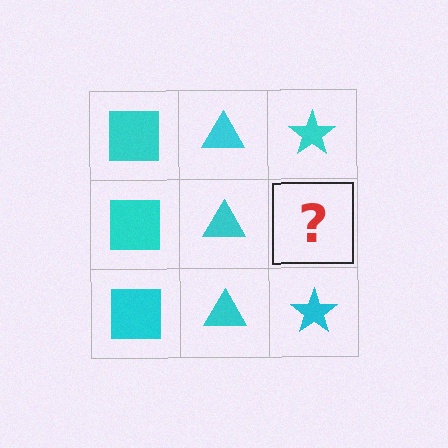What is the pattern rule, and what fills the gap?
The rule is that each column has a consistent shape. The gap should be filled with a cyan star.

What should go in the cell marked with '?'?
The missing cell should contain a cyan star.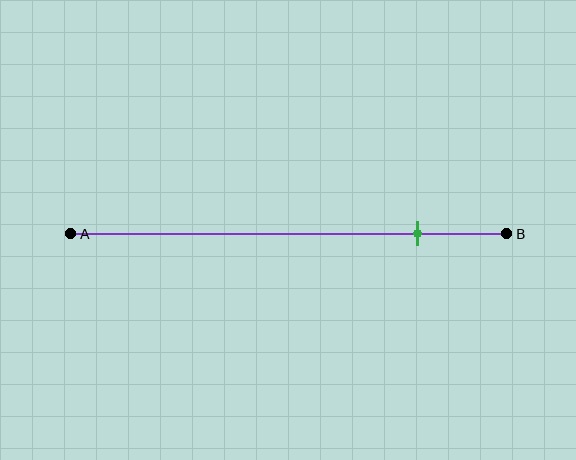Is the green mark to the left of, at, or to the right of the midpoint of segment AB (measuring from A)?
The green mark is to the right of the midpoint of segment AB.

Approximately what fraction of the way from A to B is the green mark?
The green mark is approximately 80% of the way from A to B.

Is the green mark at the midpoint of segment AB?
No, the mark is at about 80% from A, not at the 50% midpoint.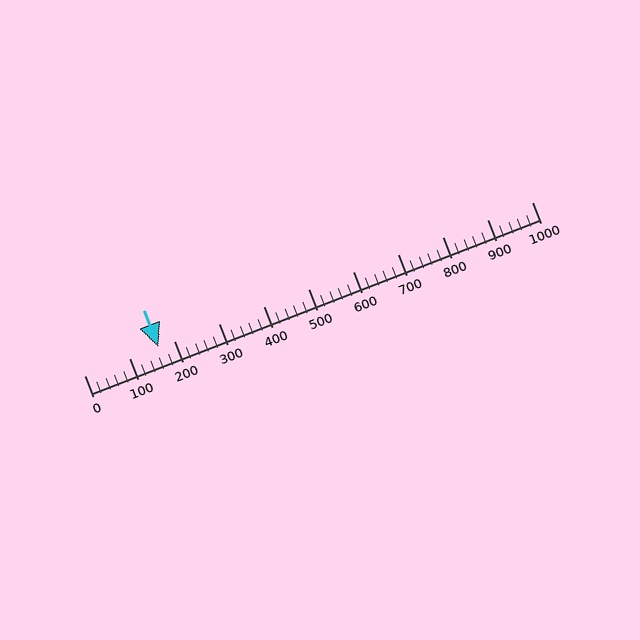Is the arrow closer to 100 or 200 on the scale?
The arrow is closer to 200.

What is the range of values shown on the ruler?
The ruler shows values from 0 to 1000.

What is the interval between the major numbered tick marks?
The major tick marks are spaced 100 units apart.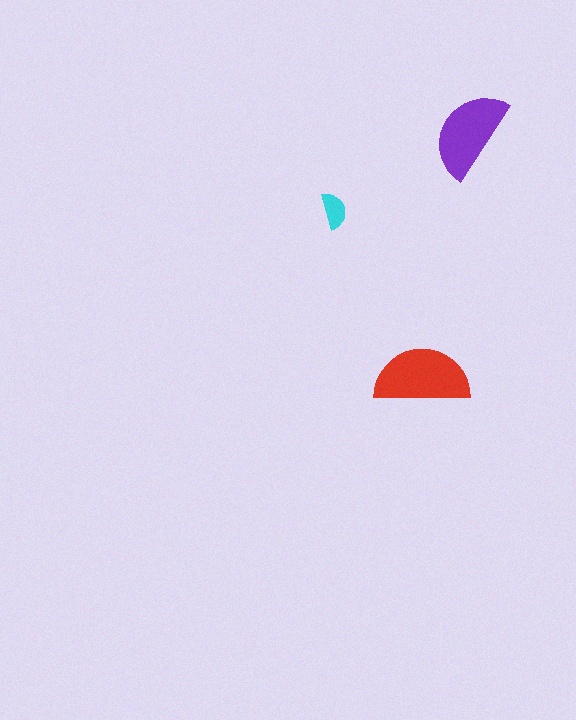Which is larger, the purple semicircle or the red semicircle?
The red one.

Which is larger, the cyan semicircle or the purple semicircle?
The purple one.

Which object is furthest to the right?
The purple semicircle is rightmost.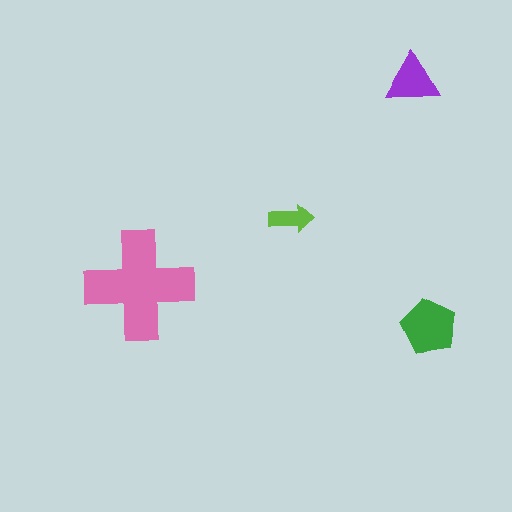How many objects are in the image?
There are 4 objects in the image.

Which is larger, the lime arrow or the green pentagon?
The green pentagon.